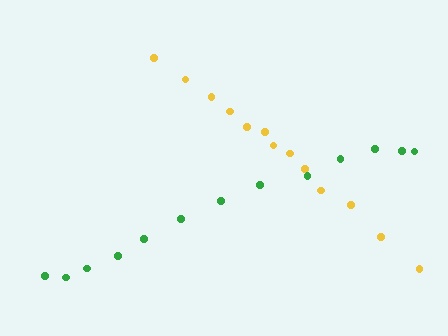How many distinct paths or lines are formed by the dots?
There are 2 distinct paths.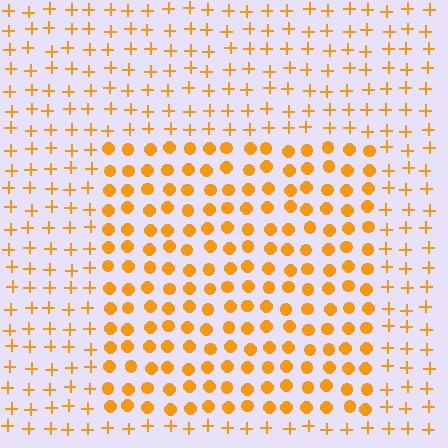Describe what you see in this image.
The image is filled with small orange elements arranged in a uniform grid. A rectangle-shaped region contains circles, while the surrounding area contains plus signs. The boundary is defined purely by the change in element shape.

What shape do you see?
I see a rectangle.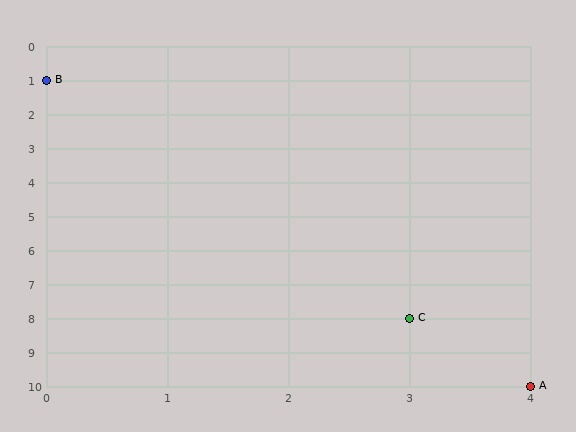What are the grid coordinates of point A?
Point A is at grid coordinates (4, 10).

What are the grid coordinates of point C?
Point C is at grid coordinates (3, 8).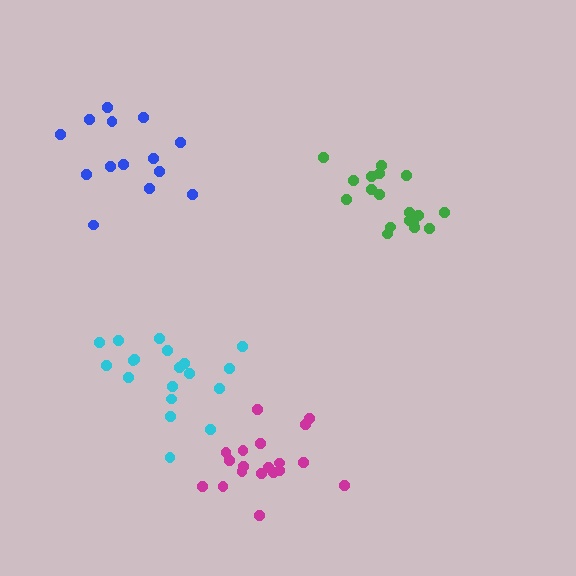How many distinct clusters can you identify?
There are 4 distinct clusters.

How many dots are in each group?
Group 1: 19 dots, Group 2: 14 dots, Group 3: 18 dots, Group 4: 19 dots (70 total).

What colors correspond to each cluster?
The clusters are colored: cyan, blue, green, magenta.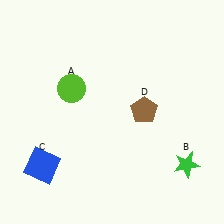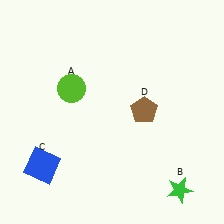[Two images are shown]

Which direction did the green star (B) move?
The green star (B) moved down.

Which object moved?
The green star (B) moved down.